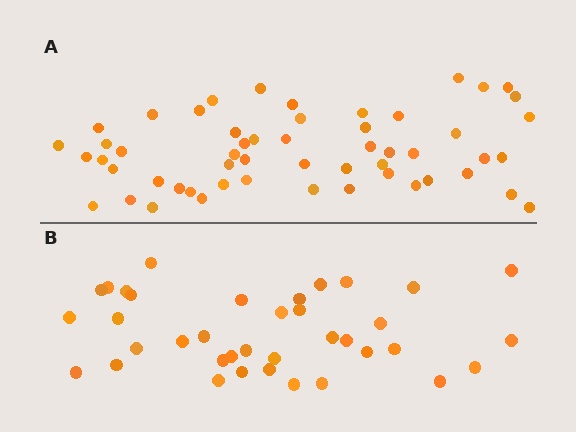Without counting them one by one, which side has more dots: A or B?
Region A (the top region) has more dots.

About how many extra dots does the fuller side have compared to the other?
Region A has approximately 15 more dots than region B.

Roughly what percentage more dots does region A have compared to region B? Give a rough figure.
About 45% more.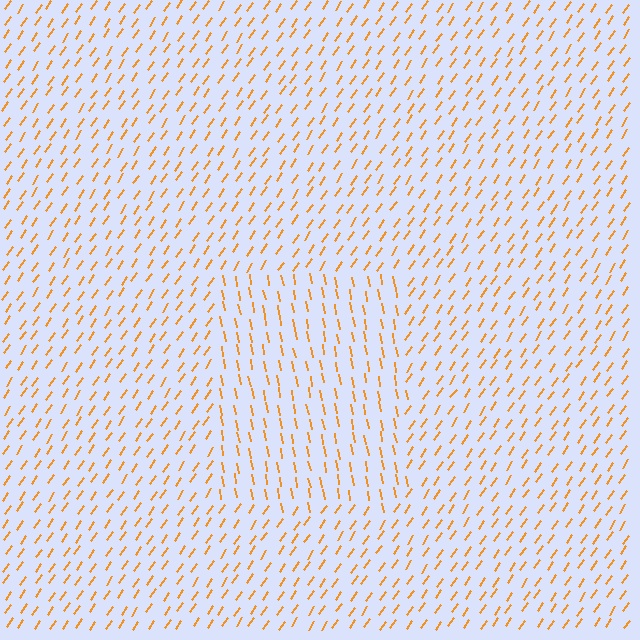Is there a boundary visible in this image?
Yes, there is a texture boundary formed by a change in line orientation.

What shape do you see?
I see a rectangle.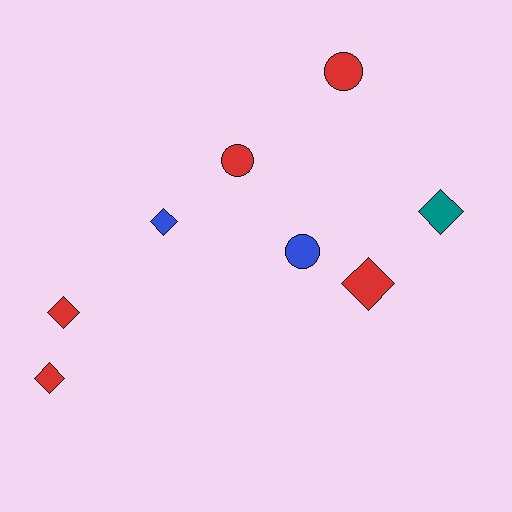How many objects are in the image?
There are 8 objects.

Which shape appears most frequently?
Diamond, with 5 objects.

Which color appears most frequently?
Red, with 5 objects.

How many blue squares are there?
There are no blue squares.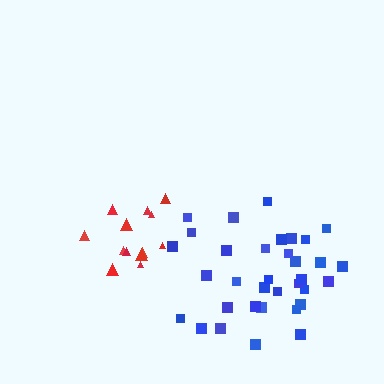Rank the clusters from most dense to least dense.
red, blue.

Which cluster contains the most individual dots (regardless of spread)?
Blue (34).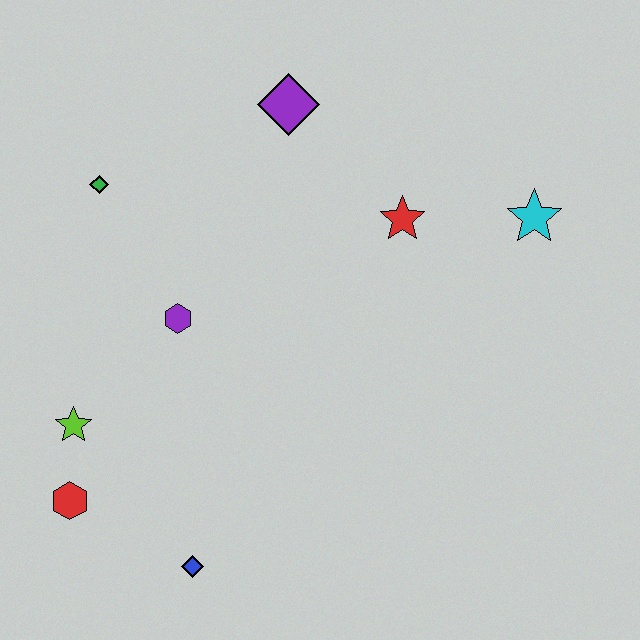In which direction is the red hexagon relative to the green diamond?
The red hexagon is below the green diamond.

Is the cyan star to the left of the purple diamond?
No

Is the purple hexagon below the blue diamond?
No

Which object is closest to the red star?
The cyan star is closest to the red star.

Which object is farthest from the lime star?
The cyan star is farthest from the lime star.